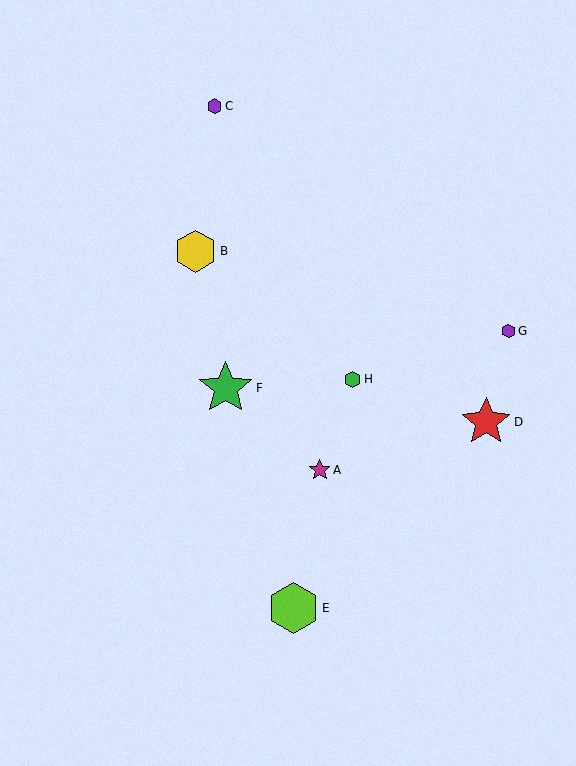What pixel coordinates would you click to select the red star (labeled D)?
Click at (486, 422) to select the red star D.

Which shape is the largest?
The green star (labeled F) is the largest.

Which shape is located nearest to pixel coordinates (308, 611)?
The lime hexagon (labeled E) at (294, 608) is nearest to that location.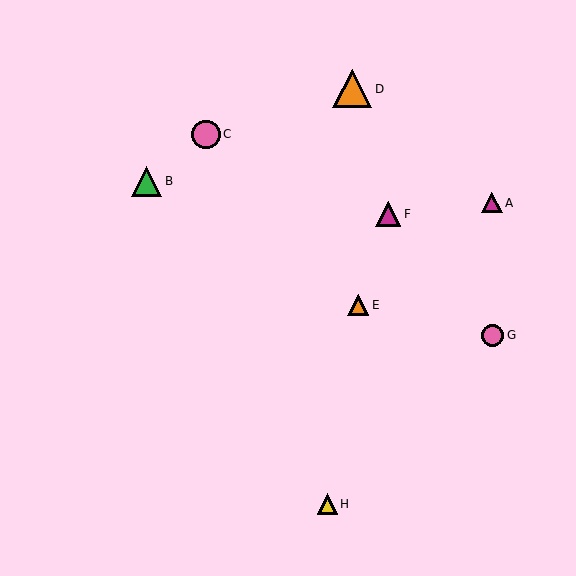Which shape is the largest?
The orange triangle (labeled D) is the largest.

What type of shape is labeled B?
Shape B is a green triangle.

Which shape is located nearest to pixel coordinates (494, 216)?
The magenta triangle (labeled A) at (492, 203) is nearest to that location.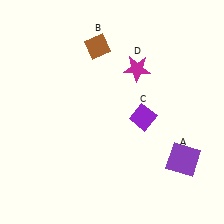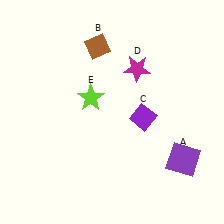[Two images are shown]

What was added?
A lime star (E) was added in Image 2.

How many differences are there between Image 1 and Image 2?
There is 1 difference between the two images.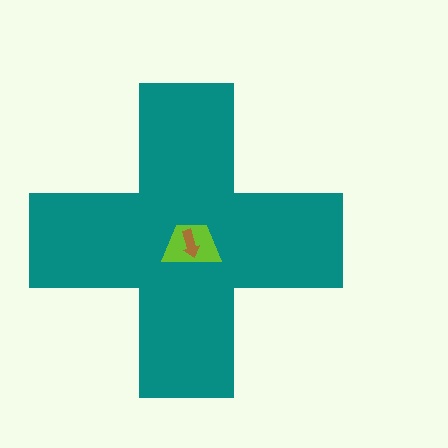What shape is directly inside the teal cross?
The lime trapezoid.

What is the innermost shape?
The brown arrow.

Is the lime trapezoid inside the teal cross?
Yes.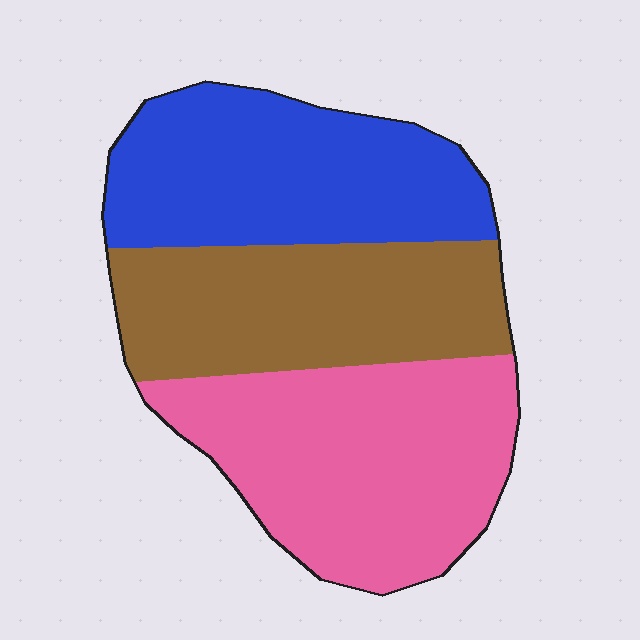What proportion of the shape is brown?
Brown takes up about one third (1/3) of the shape.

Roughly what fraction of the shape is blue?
Blue covers 32% of the shape.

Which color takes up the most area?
Pink, at roughly 40%.